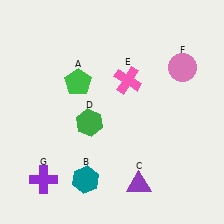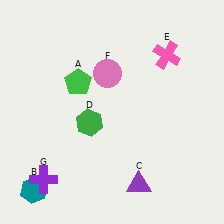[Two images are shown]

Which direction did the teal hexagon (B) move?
The teal hexagon (B) moved left.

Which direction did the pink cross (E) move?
The pink cross (E) moved right.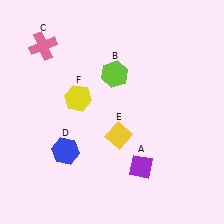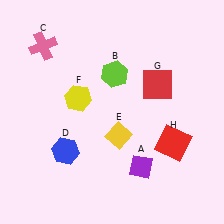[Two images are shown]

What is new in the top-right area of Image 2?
A red square (G) was added in the top-right area of Image 2.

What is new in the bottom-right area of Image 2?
A red square (H) was added in the bottom-right area of Image 2.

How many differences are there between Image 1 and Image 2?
There are 2 differences between the two images.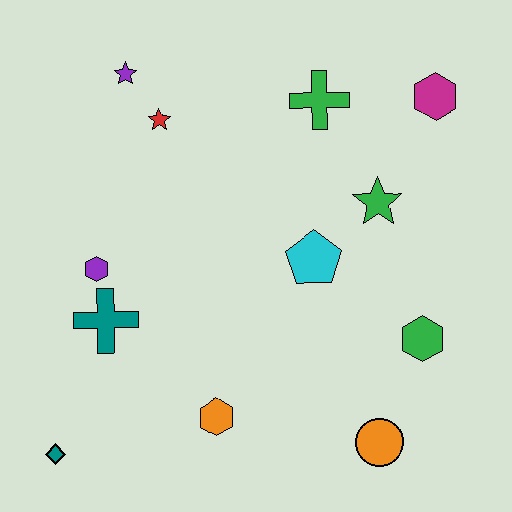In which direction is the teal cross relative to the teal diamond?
The teal cross is above the teal diamond.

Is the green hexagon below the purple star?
Yes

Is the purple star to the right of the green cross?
No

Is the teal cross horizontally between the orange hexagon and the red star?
No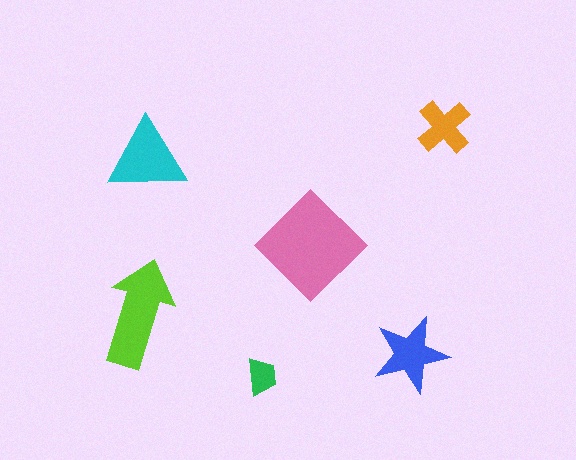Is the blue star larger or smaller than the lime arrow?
Smaller.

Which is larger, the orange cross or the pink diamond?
The pink diamond.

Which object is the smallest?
The green trapezoid.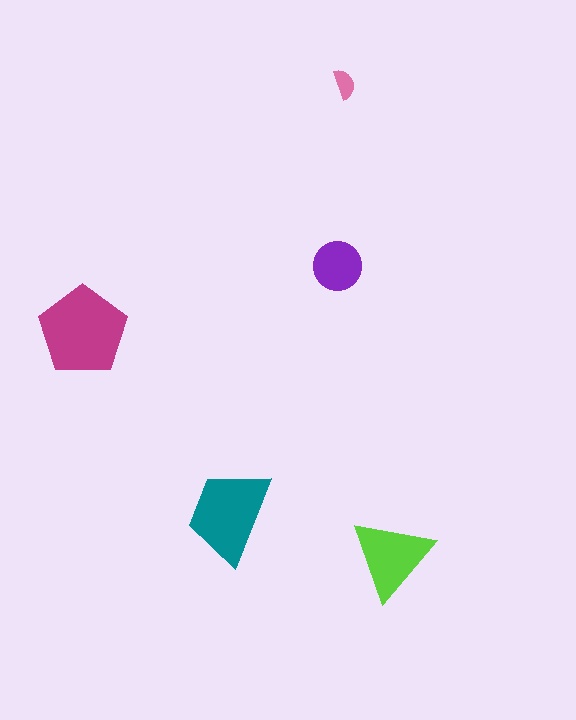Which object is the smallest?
The pink semicircle.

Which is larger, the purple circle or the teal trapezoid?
The teal trapezoid.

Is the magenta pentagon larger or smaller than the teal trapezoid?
Larger.